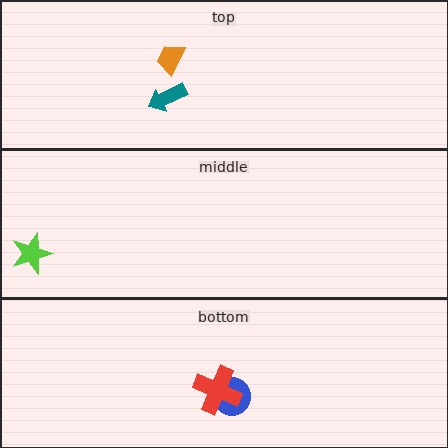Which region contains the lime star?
The middle region.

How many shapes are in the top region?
2.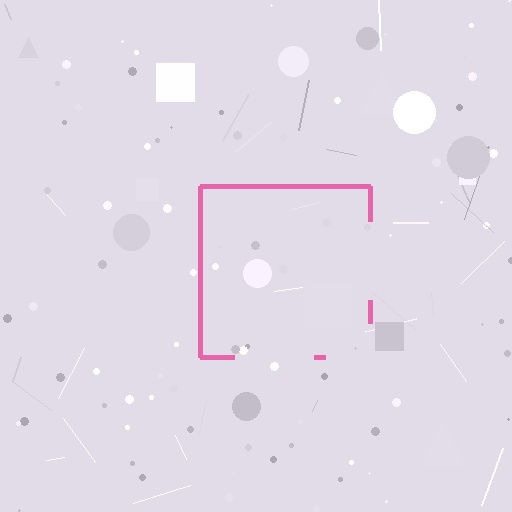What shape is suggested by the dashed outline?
The dashed outline suggests a square.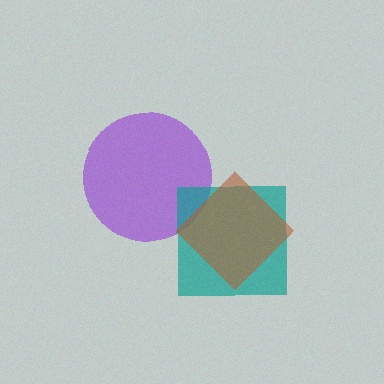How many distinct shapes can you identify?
There are 3 distinct shapes: a purple circle, a teal square, a brown diamond.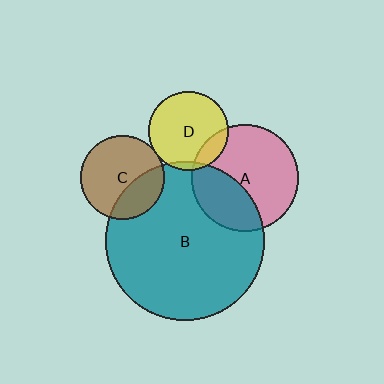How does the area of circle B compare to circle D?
Approximately 4.0 times.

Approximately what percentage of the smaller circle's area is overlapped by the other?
Approximately 5%.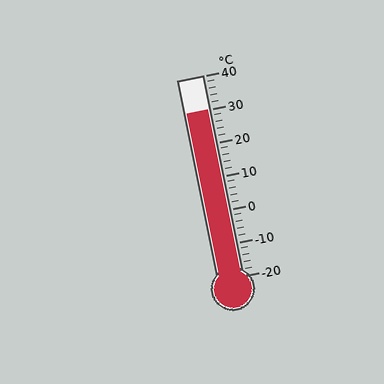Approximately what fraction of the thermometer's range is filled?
The thermometer is filled to approximately 85% of its range.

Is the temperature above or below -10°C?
The temperature is above -10°C.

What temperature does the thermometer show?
The thermometer shows approximately 30°C.